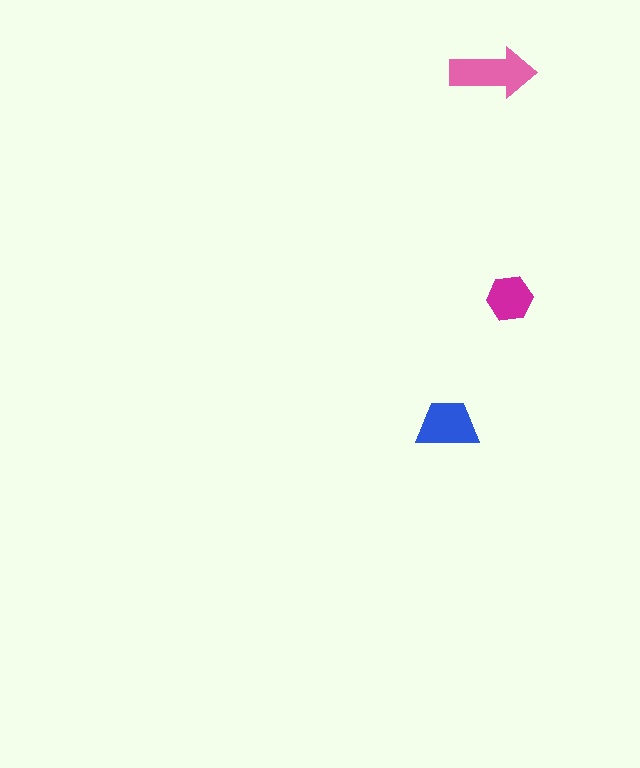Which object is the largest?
The pink arrow.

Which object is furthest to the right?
The magenta hexagon is rightmost.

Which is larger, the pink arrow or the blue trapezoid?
The pink arrow.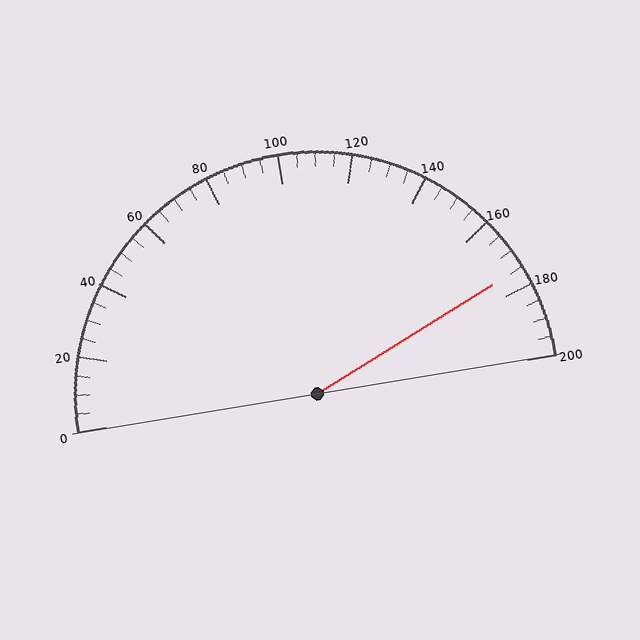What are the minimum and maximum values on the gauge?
The gauge ranges from 0 to 200.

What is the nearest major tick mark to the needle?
The nearest major tick mark is 180.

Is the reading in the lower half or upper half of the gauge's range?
The reading is in the upper half of the range (0 to 200).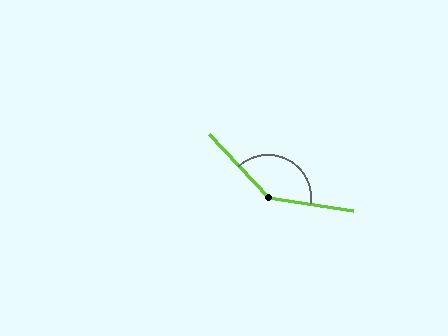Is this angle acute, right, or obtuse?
It is obtuse.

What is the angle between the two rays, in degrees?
Approximately 141 degrees.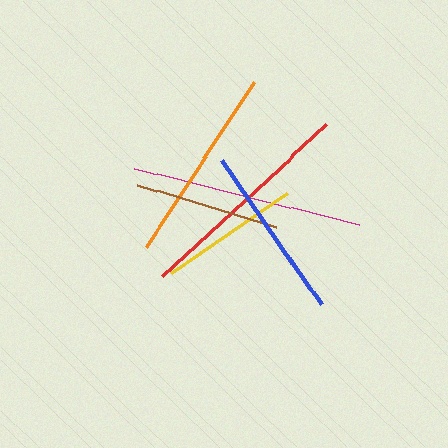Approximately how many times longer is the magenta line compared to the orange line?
The magenta line is approximately 1.2 times the length of the orange line.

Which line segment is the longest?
The magenta line is the longest at approximately 232 pixels.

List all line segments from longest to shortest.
From longest to shortest: magenta, red, orange, blue, brown, yellow.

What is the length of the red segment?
The red segment is approximately 223 pixels long.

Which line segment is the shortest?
The yellow line is the shortest at approximately 141 pixels.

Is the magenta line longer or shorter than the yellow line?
The magenta line is longer than the yellow line.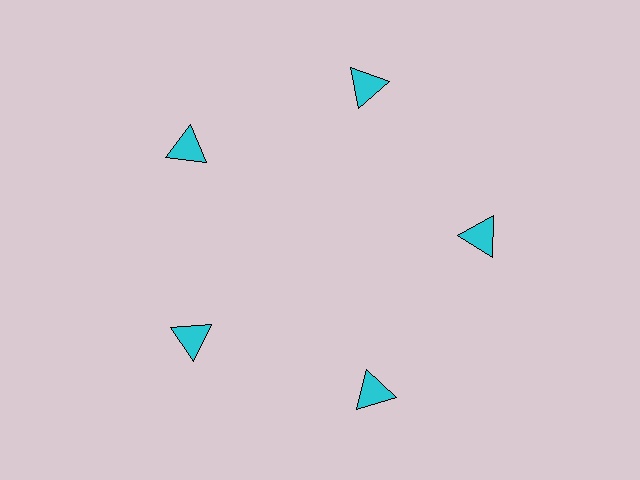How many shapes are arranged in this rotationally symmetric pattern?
There are 5 shapes, arranged in 5 groups of 1.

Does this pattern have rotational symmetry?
Yes, this pattern has 5-fold rotational symmetry. It looks the same after rotating 72 degrees around the center.